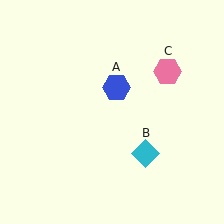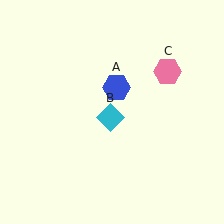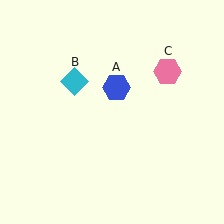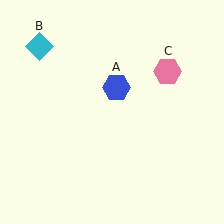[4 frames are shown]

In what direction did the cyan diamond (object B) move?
The cyan diamond (object B) moved up and to the left.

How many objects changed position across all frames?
1 object changed position: cyan diamond (object B).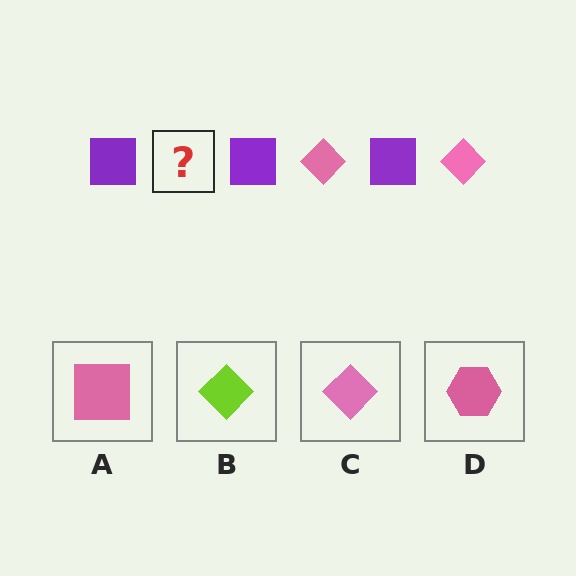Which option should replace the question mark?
Option C.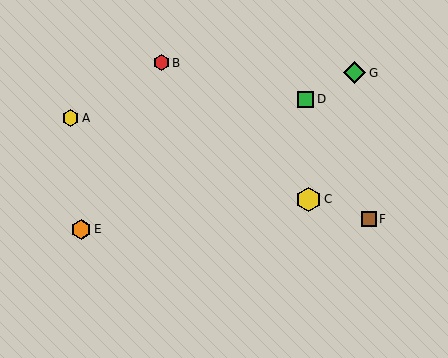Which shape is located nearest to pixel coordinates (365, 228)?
The brown square (labeled F) at (369, 219) is nearest to that location.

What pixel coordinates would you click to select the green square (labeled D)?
Click at (305, 99) to select the green square D.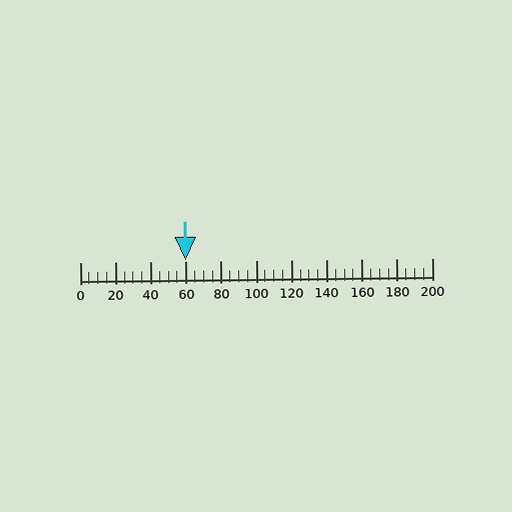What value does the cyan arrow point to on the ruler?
The cyan arrow points to approximately 60.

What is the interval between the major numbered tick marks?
The major tick marks are spaced 20 units apart.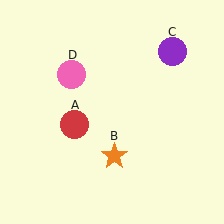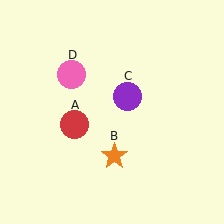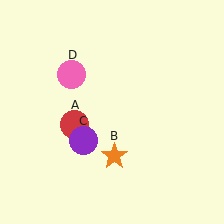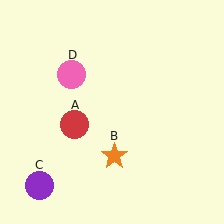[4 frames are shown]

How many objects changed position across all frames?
1 object changed position: purple circle (object C).